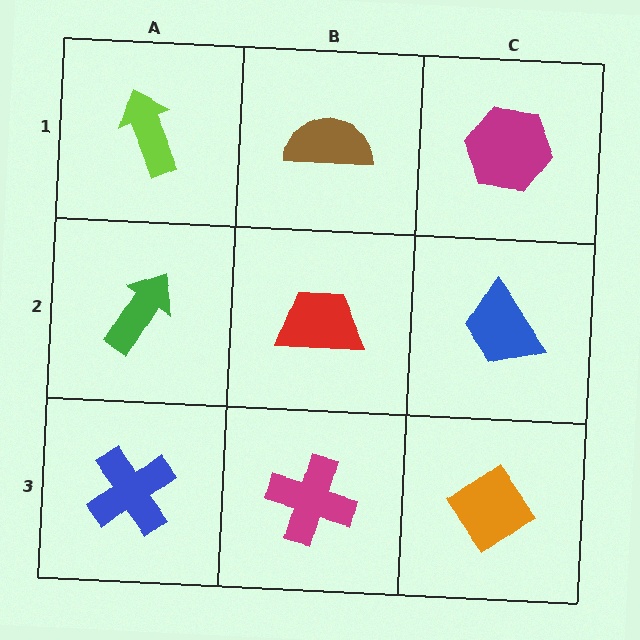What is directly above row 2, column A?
A lime arrow.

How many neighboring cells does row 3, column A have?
2.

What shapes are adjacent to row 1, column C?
A blue trapezoid (row 2, column C), a brown semicircle (row 1, column B).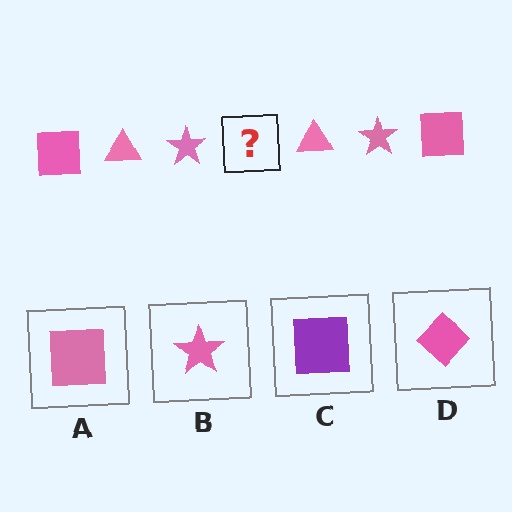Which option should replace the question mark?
Option A.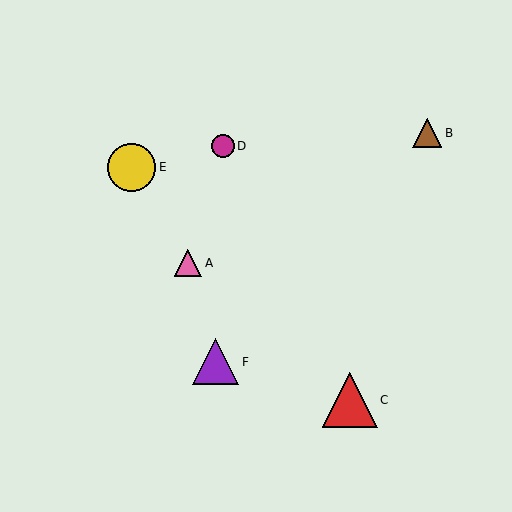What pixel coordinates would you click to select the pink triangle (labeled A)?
Click at (188, 263) to select the pink triangle A.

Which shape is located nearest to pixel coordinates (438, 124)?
The brown triangle (labeled B) at (427, 133) is nearest to that location.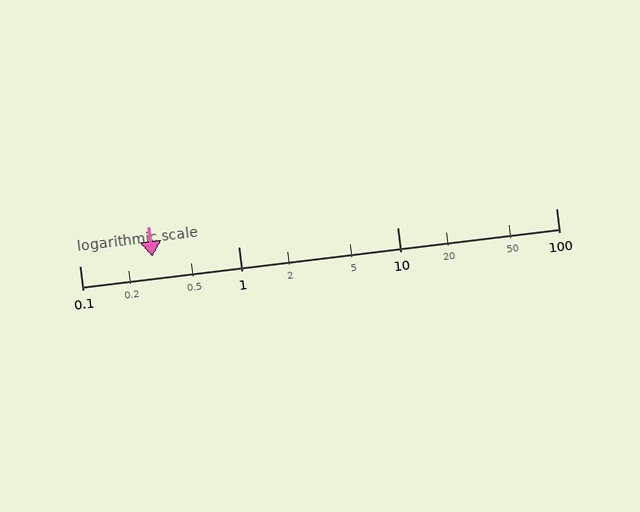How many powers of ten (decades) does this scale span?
The scale spans 3 decades, from 0.1 to 100.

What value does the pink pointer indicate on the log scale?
The pointer indicates approximately 0.29.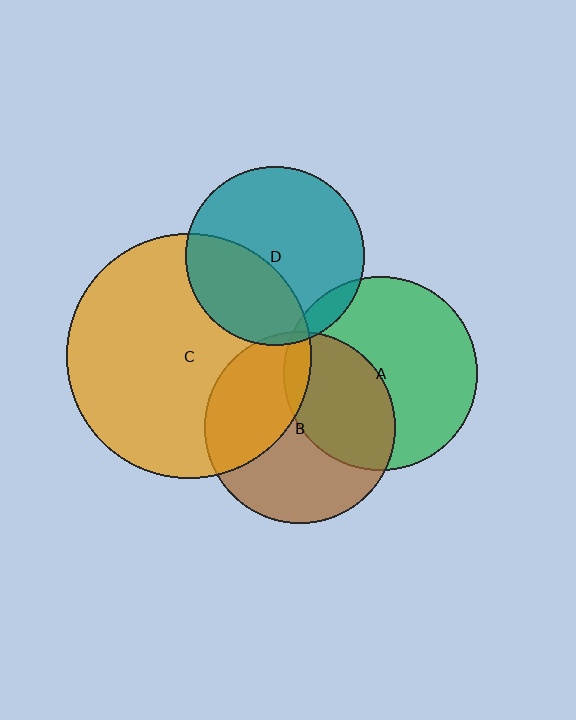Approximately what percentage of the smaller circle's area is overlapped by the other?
Approximately 35%.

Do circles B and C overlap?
Yes.